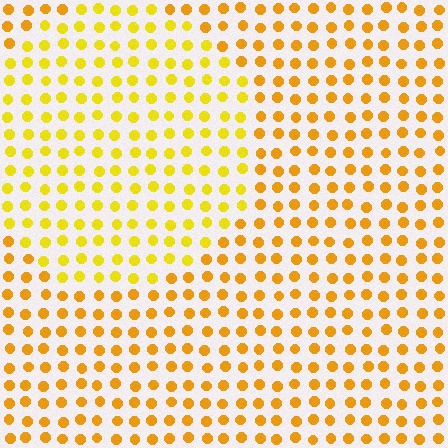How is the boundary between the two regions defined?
The boundary is defined purely by a slight shift in hue (about 19 degrees). Spacing, size, and orientation are identical on both sides.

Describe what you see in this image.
The image is filled with small orange elements in a uniform arrangement. A circle-shaped region is visible where the elements are tinted to a slightly different hue, forming a subtle color boundary.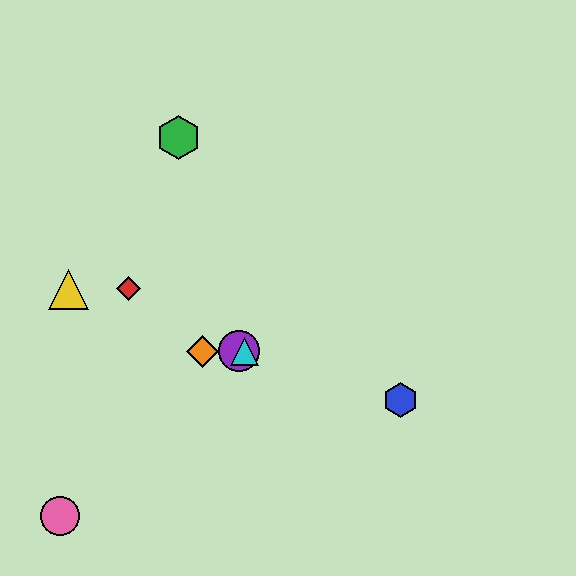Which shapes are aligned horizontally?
The purple circle, the orange diamond, the cyan triangle are aligned horizontally.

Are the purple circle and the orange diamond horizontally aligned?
Yes, both are at y≈351.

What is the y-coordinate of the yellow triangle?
The yellow triangle is at y≈290.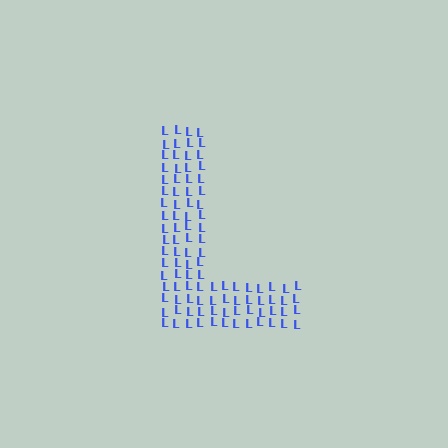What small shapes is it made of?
It is made of small letter L's.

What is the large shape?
The large shape is the letter L.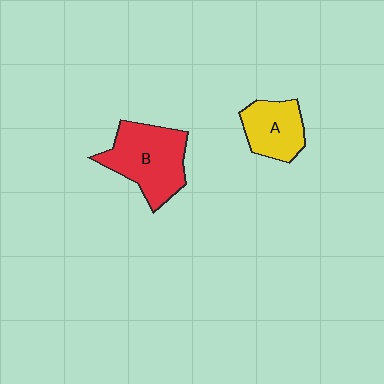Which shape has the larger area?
Shape B (red).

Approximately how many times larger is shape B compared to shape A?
Approximately 1.5 times.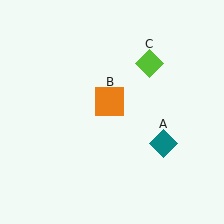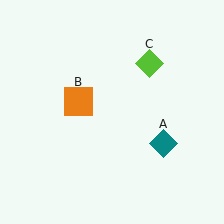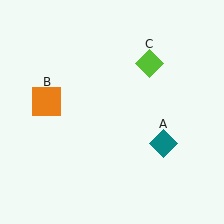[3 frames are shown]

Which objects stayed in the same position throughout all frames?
Teal diamond (object A) and lime diamond (object C) remained stationary.